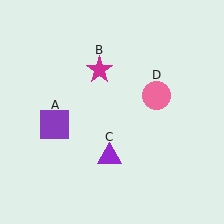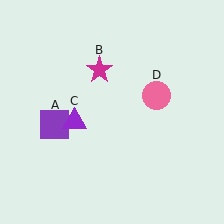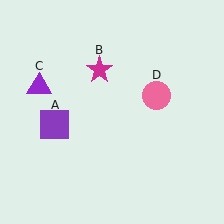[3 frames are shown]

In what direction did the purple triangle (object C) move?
The purple triangle (object C) moved up and to the left.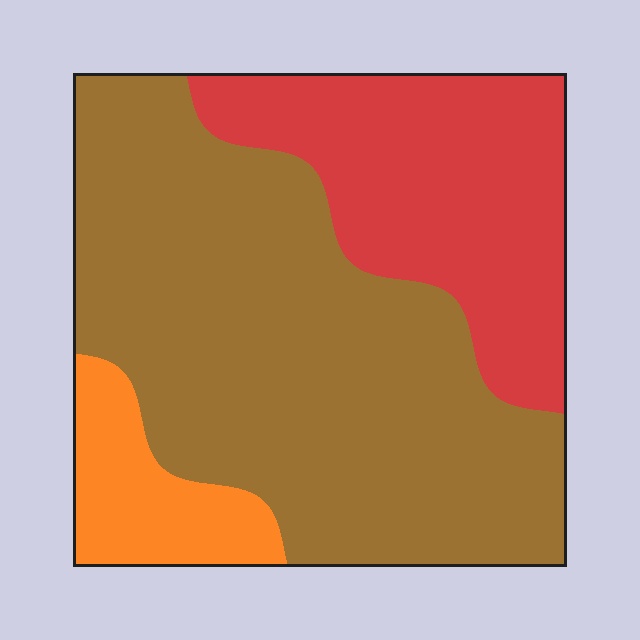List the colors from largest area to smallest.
From largest to smallest: brown, red, orange.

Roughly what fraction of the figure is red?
Red covers around 30% of the figure.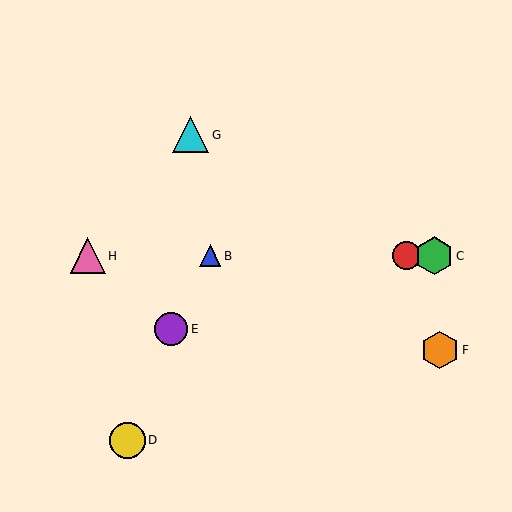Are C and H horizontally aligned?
Yes, both are at y≈256.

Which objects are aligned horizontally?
Objects A, B, C, H are aligned horizontally.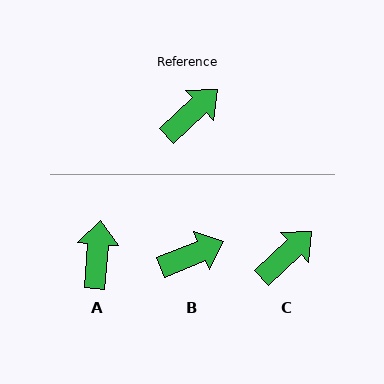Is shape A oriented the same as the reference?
No, it is off by about 42 degrees.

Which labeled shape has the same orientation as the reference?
C.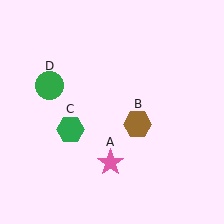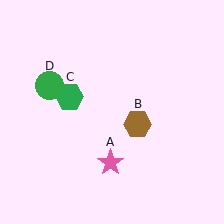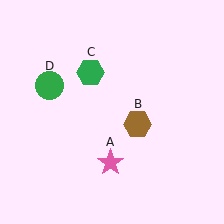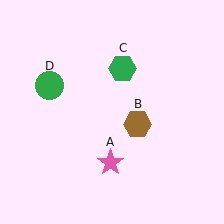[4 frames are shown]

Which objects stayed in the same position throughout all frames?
Pink star (object A) and brown hexagon (object B) and green circle (object D) remained stationary.